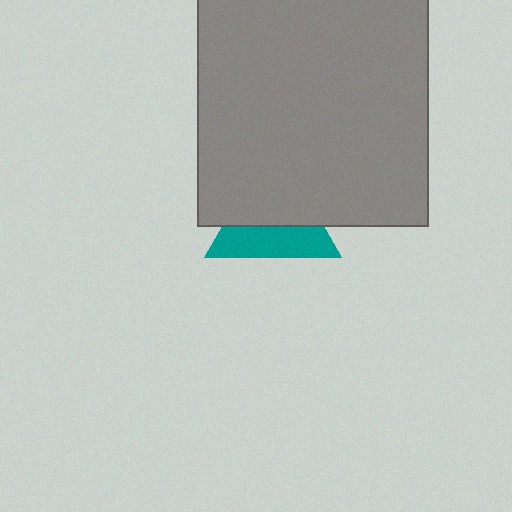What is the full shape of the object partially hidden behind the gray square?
The partially hidden object is a teal triangle.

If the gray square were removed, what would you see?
You would see the complete teal triangle.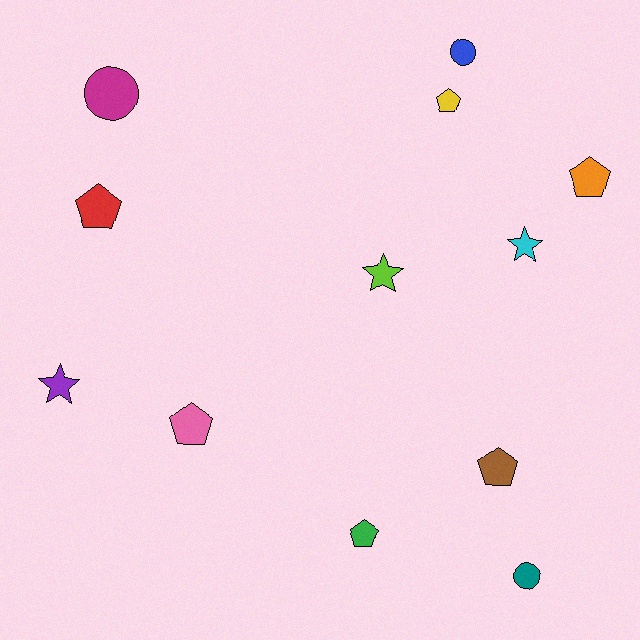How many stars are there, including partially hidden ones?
There are 3 stars.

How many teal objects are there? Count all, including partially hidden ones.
There is 1 teal object.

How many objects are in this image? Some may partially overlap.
There are 12 objects.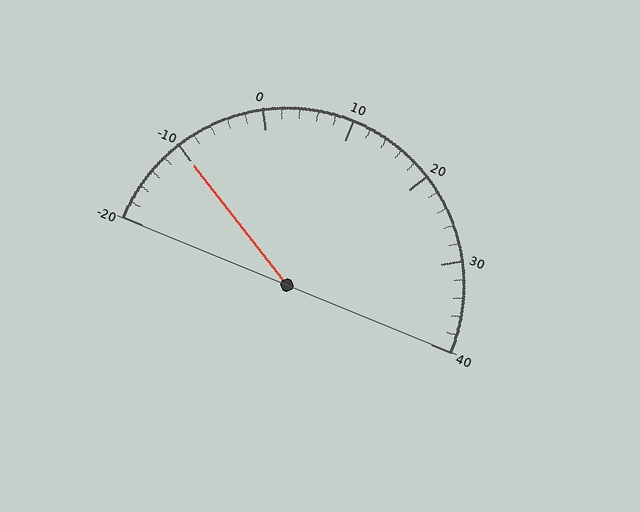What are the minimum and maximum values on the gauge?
The gauge ranges from -20 to 40.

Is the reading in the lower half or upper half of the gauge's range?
The reading is in the lower half of the range (-20 to 40).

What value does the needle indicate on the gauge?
The needle indicates approximately -10.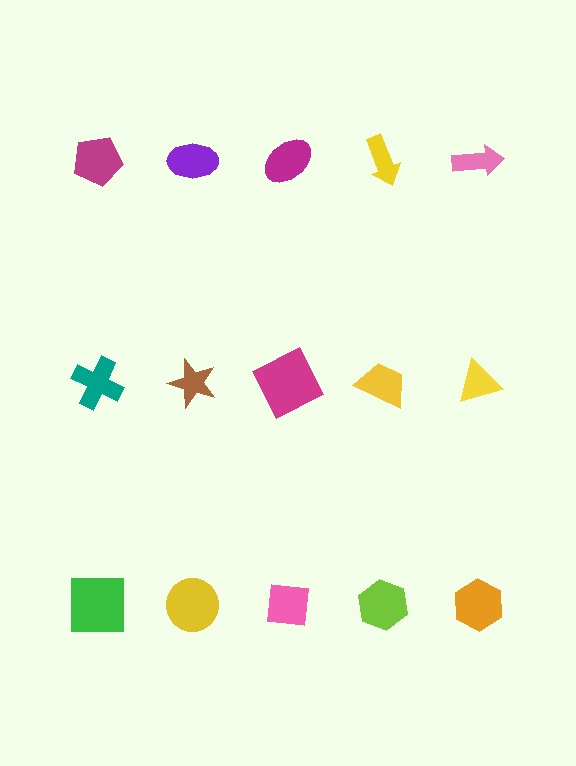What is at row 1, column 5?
A pink arrow.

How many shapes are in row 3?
5 shapes.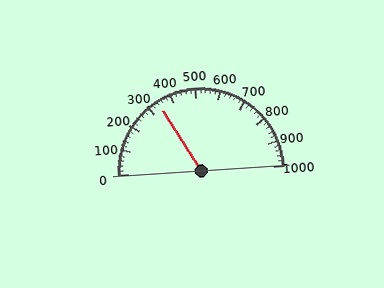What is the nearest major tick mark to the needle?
The nearest major tick mark is 300.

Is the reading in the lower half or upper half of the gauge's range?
The reading is in the lower half of the range (0 to 1000).